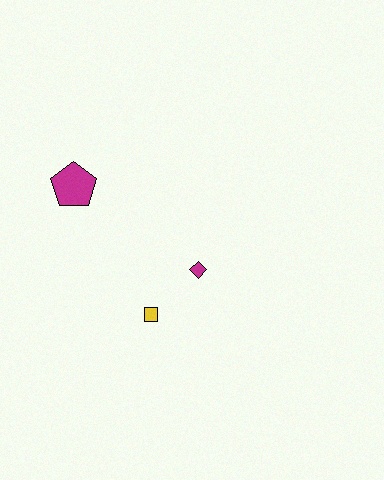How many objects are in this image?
There are 3 objects.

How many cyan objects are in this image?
There are no cyan objects.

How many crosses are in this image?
There are no crosses.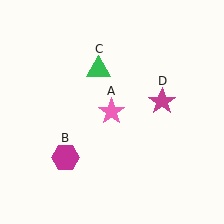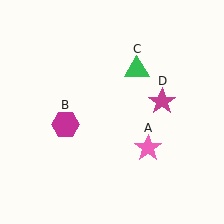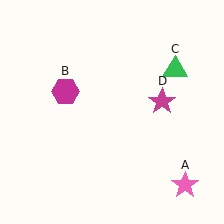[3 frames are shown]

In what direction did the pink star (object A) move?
The pink star (object A) moved down and to the right.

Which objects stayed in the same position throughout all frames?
Magenta star (object D) remained stationary.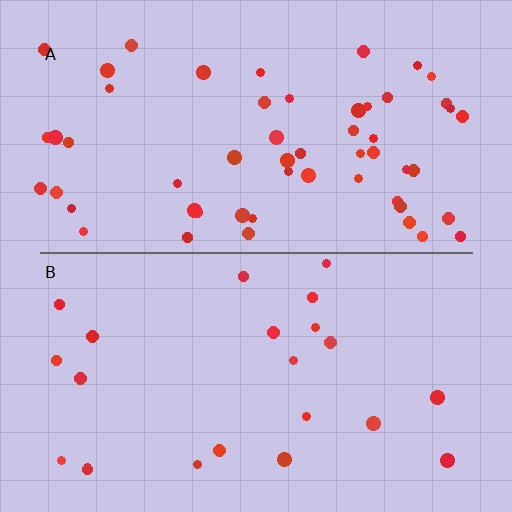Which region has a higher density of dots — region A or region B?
A (the top).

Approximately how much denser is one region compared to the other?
Approximately 2.4× — region A over region B.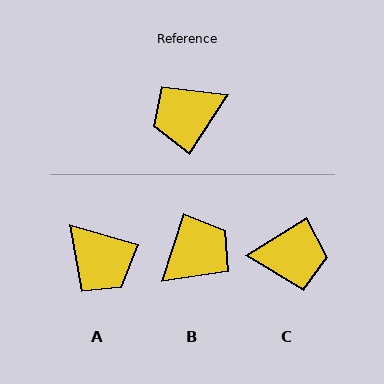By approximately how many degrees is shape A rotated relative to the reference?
Approximately 107 degrees counter-clockwise.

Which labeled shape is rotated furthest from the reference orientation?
B, about 165 degrees away.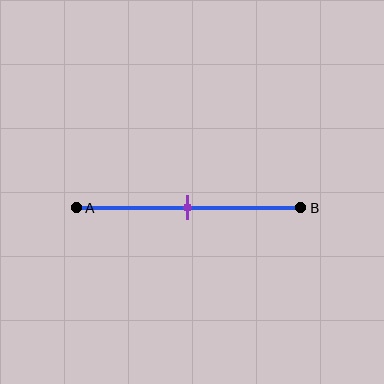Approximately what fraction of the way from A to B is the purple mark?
The purple mark is approximately 50% of the way from A to B.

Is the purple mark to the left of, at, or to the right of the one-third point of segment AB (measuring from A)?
The purple mark is to the right of the one-third point of segment AB.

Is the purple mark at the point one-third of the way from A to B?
No, the mark is at about 50% from A, not at the 33% one-third point.